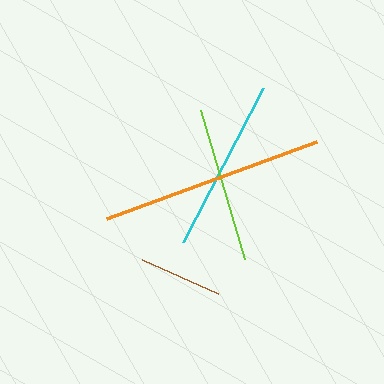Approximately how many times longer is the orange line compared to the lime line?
The orange line is approximately 1.4 times the length of the lime line.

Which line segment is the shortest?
The brown line is the shortest at approximately 83 pixels.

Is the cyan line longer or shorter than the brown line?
The cyan line is longer than the brown line.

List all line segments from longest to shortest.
From longest to shortest: orange, cyan, lime, brown.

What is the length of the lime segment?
The lime segment is approximately 156 pixels long.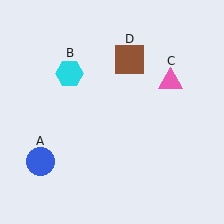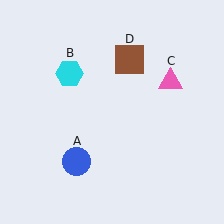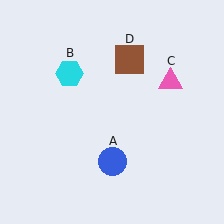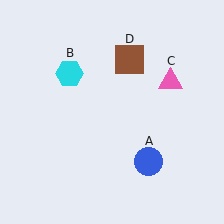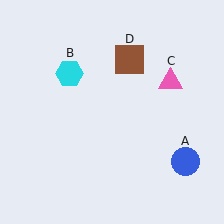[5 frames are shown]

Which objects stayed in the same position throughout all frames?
Cyan hexagon (object B) and pink triangle (object C) and brown square (object D) remained stationary.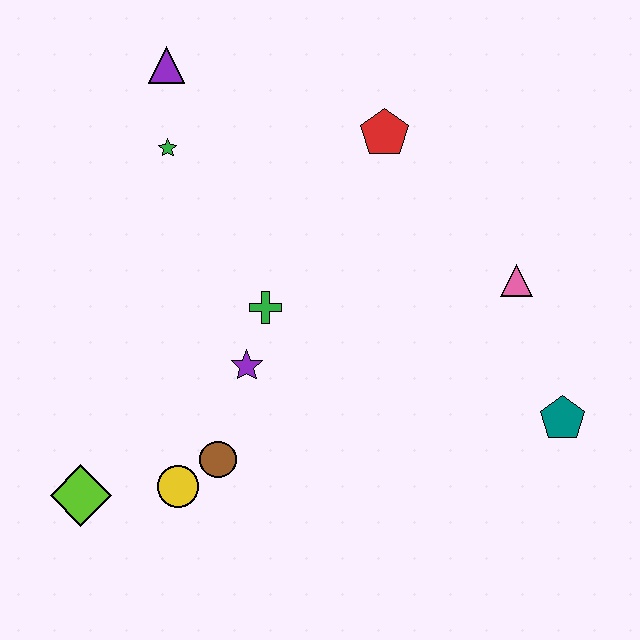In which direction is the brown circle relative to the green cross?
The brown circle is below the green cross.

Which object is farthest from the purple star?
The teal pentagon is farthest from the purple star.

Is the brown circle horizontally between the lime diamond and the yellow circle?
No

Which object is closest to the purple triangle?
The green star is closest to the purple triangle.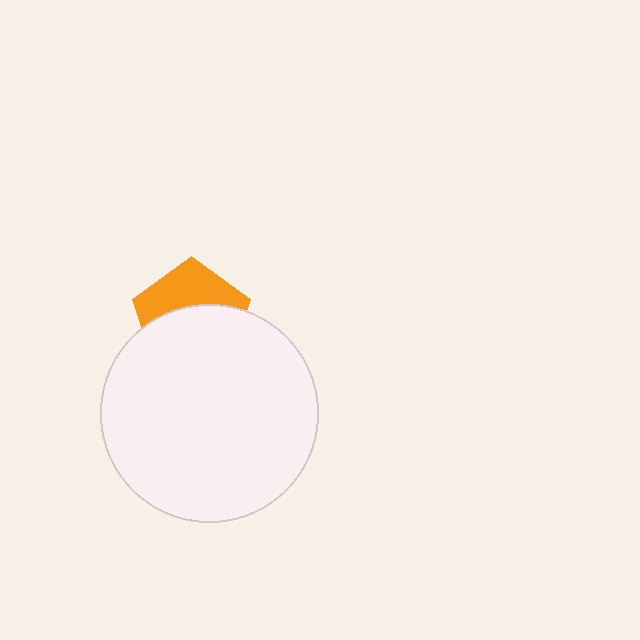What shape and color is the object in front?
The object in front is a white circle.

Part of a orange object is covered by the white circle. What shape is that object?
It is a pentagon.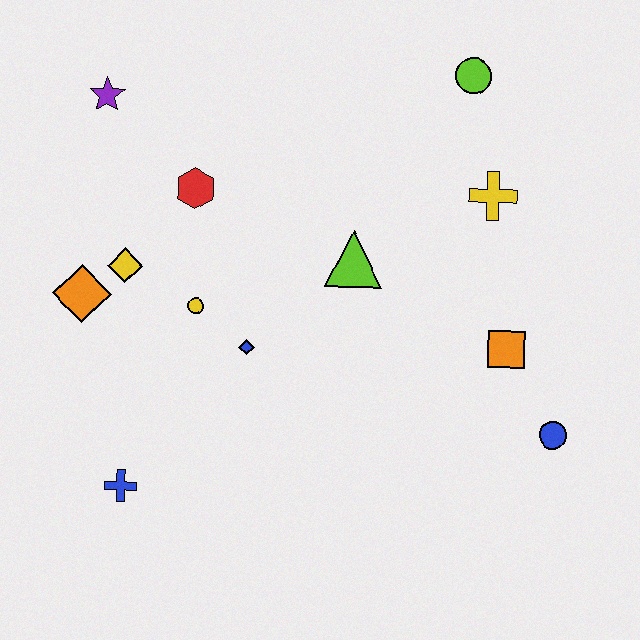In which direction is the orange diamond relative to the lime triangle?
The orange diamond is to the left of the lime triangle.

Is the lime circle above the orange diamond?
Yes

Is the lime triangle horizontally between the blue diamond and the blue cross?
No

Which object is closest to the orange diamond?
The yellow diamond is closest to the orange diamond.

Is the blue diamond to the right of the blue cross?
Yes